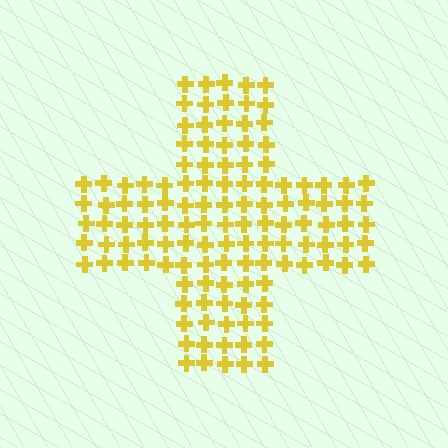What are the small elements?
The small elements are crosses.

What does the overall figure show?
The overall figure shows a cross.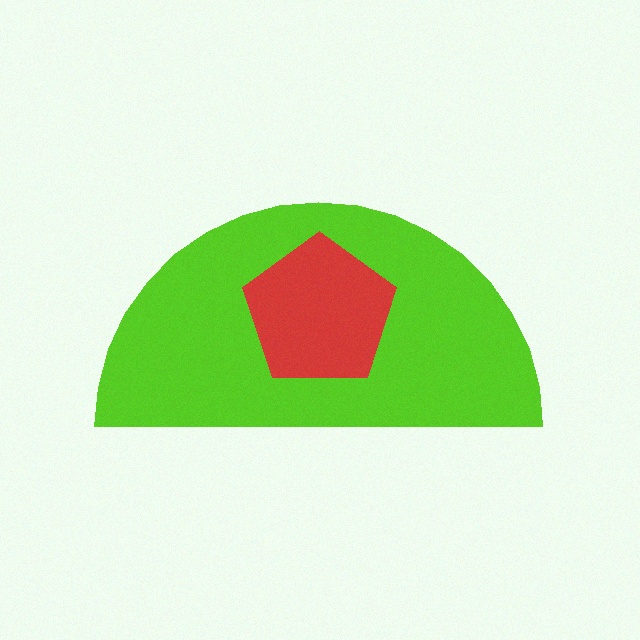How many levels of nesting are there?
2.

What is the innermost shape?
The red pentagon.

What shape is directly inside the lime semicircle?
The red pentagon.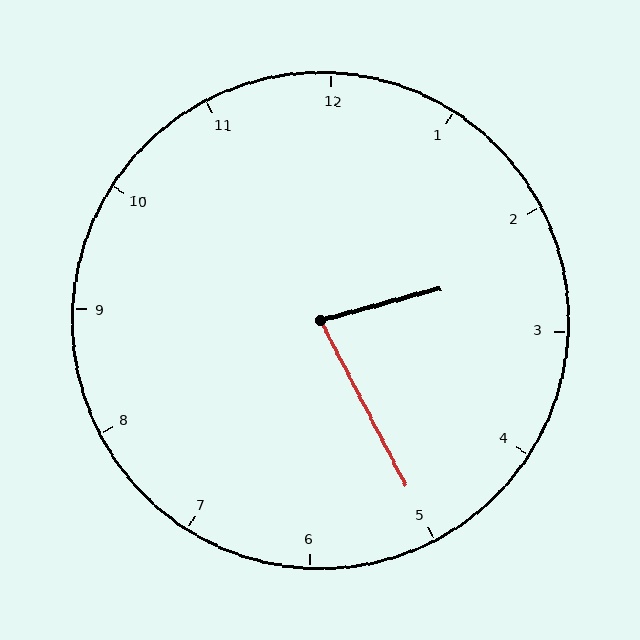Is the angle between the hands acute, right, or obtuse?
It is acute.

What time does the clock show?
2:25.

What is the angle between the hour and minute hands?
Approximately 78 degrees.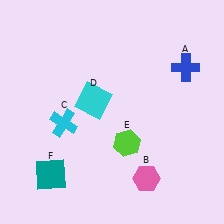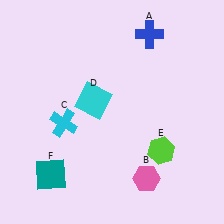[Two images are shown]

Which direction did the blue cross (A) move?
The blue cross (A) moved left.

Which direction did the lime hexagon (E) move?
The lime hexagon (E) moved right.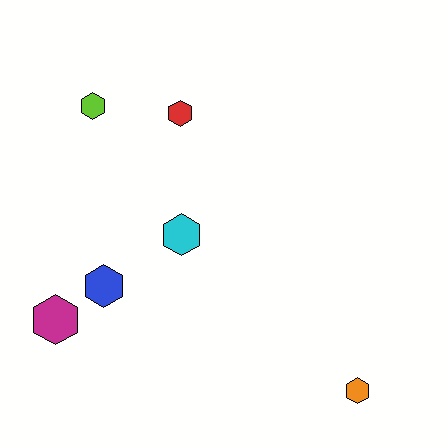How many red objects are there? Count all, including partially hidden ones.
There is 1 red object.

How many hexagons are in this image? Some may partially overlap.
There are 6 hexagons.